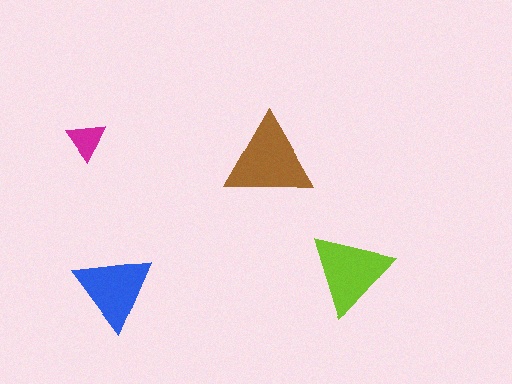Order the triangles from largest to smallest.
the brown one, the lime one, the blue one, the magenta one.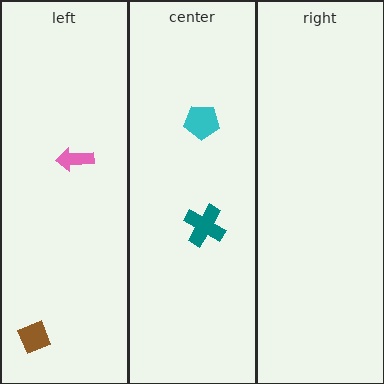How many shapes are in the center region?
2.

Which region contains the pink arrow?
The left region.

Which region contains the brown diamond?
The left region.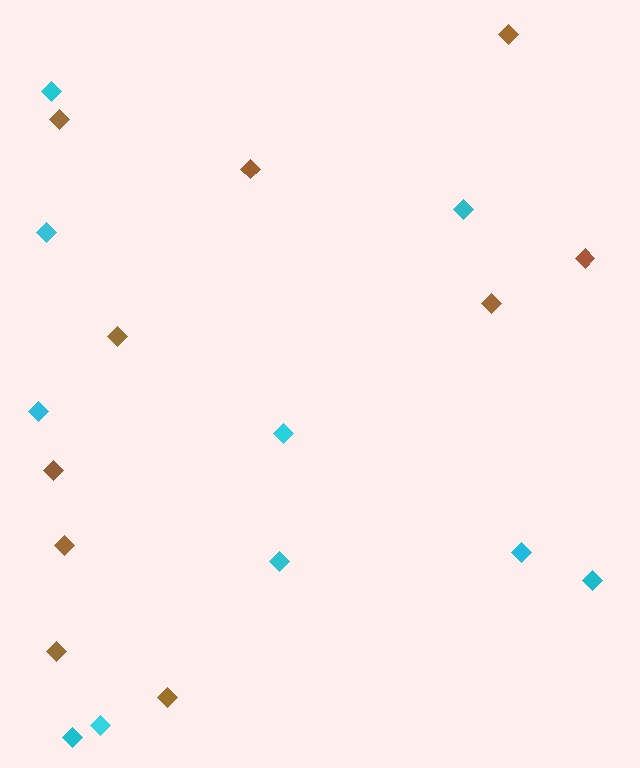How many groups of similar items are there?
There are 2 groups: one group of cyan diamonds (10) and one group of brown diamonds (10).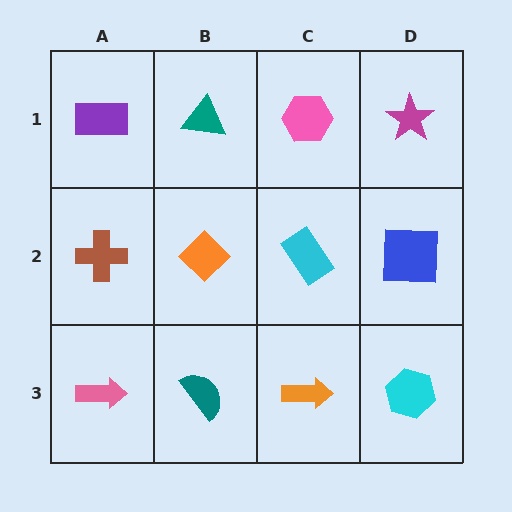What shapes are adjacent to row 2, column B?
A teal triangle (row 1, column B), a teal semicircle (row 3, column B), a brown cross (row 2, column A), a cyan rectangle (row 2, column C).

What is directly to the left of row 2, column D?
A cyan rectangle.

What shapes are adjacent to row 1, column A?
A brown cross (row 2, column A), a teal triangle (row 1, column B).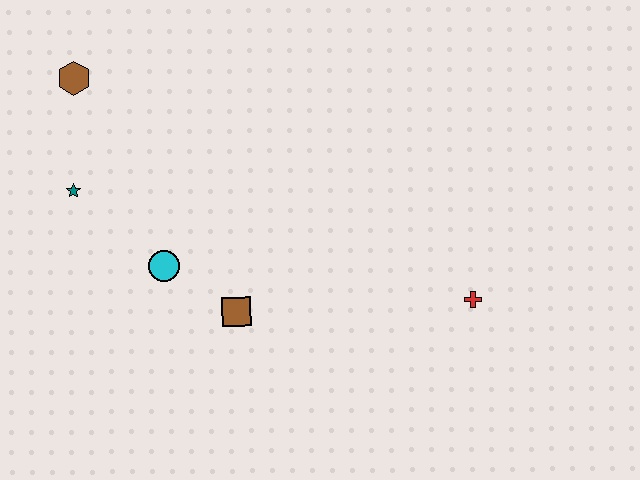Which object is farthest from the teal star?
The red cross is farthest from the teal star.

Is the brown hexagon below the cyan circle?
No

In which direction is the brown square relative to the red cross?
The brown square is to the left of the red cross.